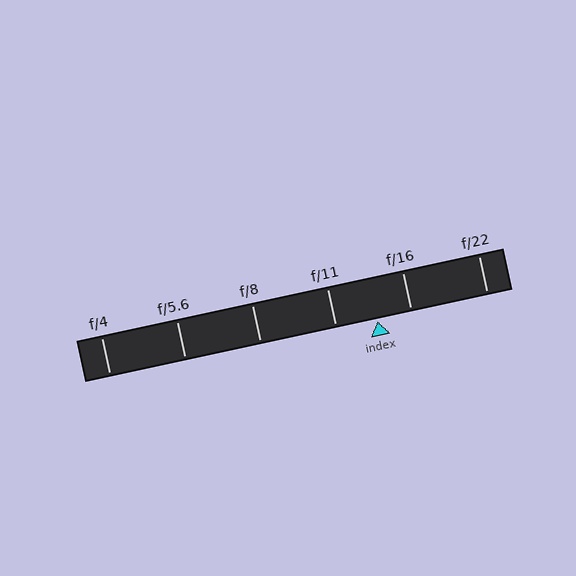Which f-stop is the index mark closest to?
The index mark is closest to f/16.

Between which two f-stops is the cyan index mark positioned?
The index mark is between f/11 and f/16.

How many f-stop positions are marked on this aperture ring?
There are 6 f-stop positions marked.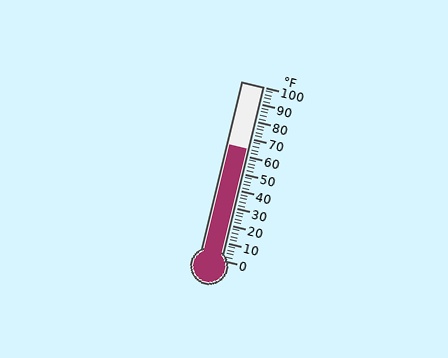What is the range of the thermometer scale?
The thermometer scale ranges from 0°F to 100°F.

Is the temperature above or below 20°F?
The temperature is above 20°F.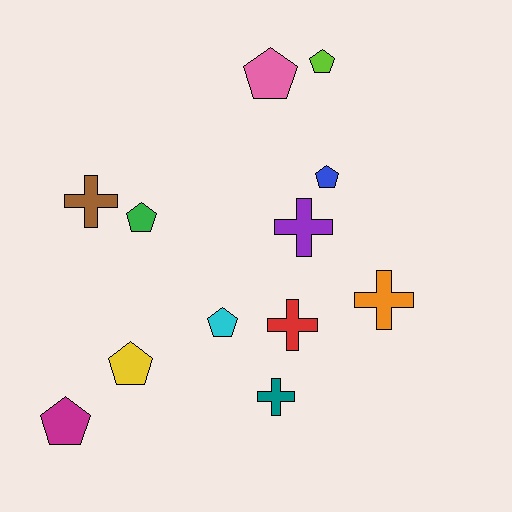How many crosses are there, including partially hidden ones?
There are 5 crosses.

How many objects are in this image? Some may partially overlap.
There are 12 objects.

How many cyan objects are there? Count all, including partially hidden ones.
There is 1 cyan object.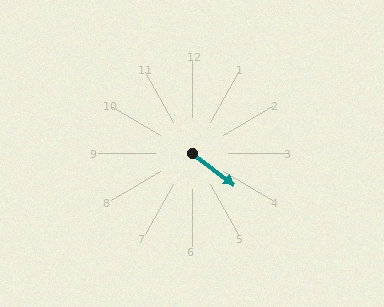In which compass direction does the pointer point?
Southeast.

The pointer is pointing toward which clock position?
Roughly 4 o'clock.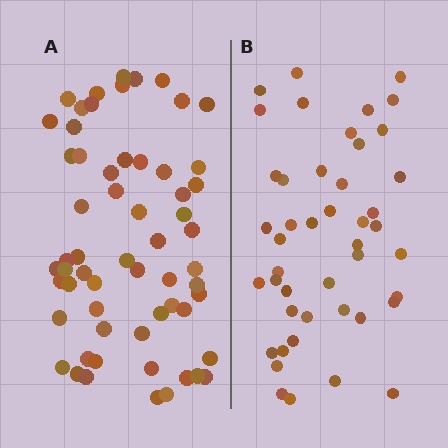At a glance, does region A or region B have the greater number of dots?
Region A (the left region) has more dots.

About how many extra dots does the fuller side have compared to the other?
Region A has approximately 15 more dots than region B.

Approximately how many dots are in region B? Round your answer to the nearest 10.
About 40 dots. (The exact count is 45, which rounds to 40.)